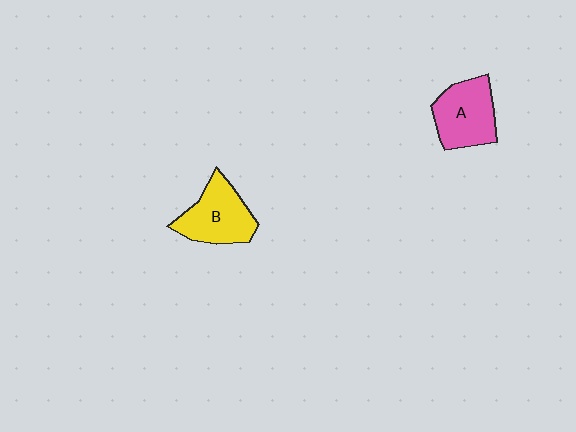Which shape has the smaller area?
Shape A (pink).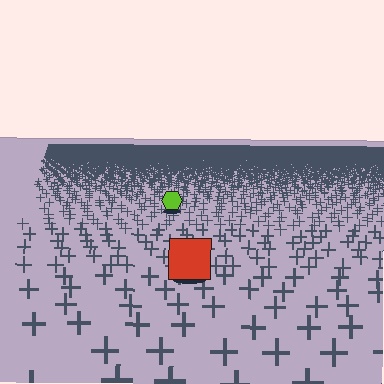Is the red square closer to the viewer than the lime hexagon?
Yes. The red square is closer — you can tell from the texture gradient: the ground texture is coarser near it.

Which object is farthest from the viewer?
The lime hexagon is farthest from the viewer. It appears smaller and the ground texture around it is denser.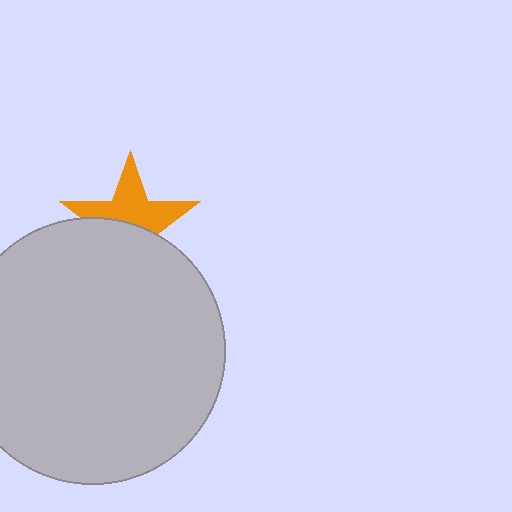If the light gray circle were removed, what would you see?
You would see the complete orange star.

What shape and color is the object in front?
The object in front is a light gray circle.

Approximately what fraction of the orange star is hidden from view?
Roughly 48% of the orange star is hidden behind the light gray circle.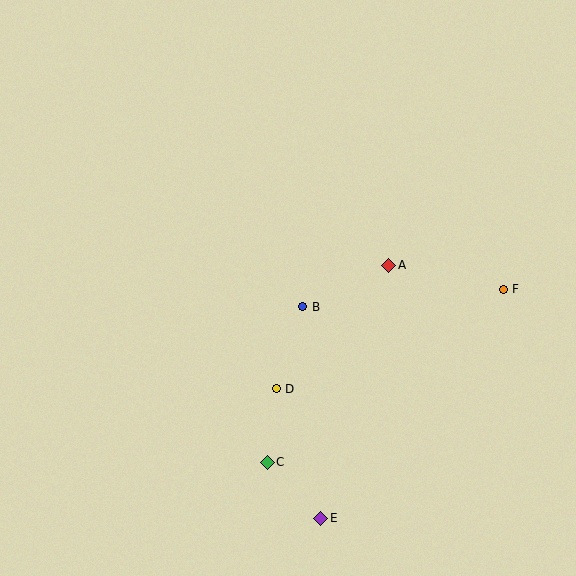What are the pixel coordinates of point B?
Point B is at (303, 307).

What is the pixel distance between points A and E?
The distance between A and E is 262 pixels.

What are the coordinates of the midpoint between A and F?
The midpoint between A and F is at (446, 277).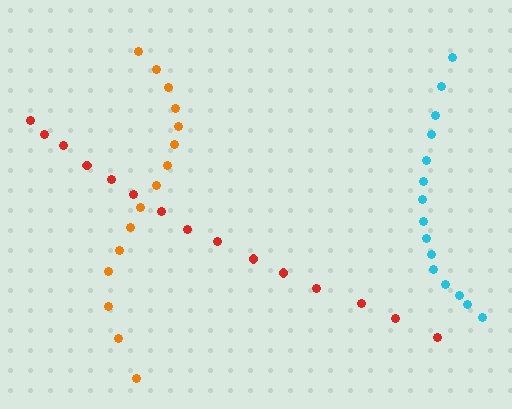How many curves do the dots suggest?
There are 3 distinct paths.